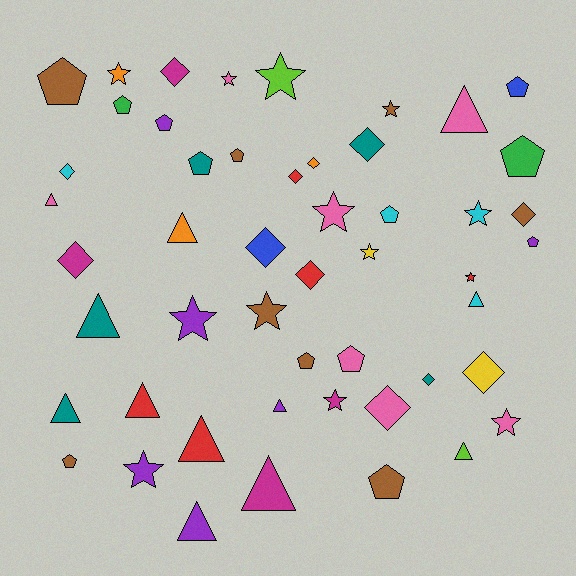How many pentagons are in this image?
There are 13 pentagons.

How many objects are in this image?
There are 50 objects.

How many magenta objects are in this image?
There are 4 magenta objects.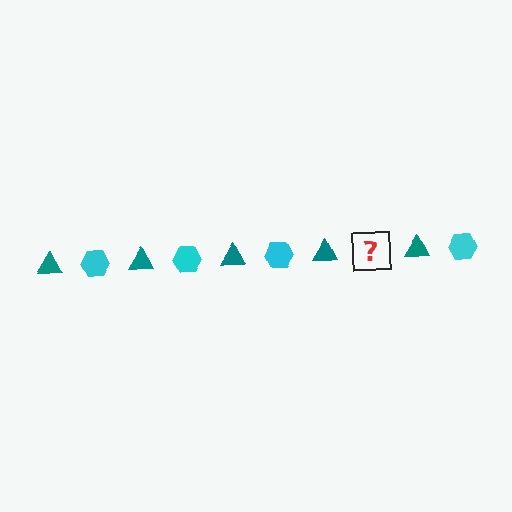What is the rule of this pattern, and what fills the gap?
The rule is that the pattern alternates between teal triangle and cyan hexagon. The gap should be filled with a cyan hexagon.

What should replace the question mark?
The question mark should be replaced with a cyan hexagon.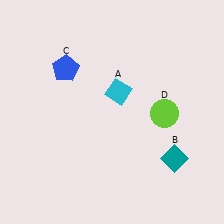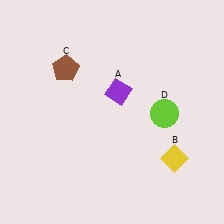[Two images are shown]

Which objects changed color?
A changed from cyan to purple. B changed from teal to yellow. C changed from blue to brown.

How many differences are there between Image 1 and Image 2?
There are 3 differences between the two images.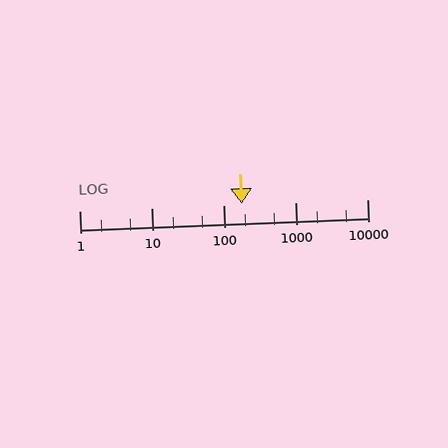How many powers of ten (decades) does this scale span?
The scale spans 4 decades, from 1 to 10000.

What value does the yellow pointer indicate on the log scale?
The pointer indicates approximately 180.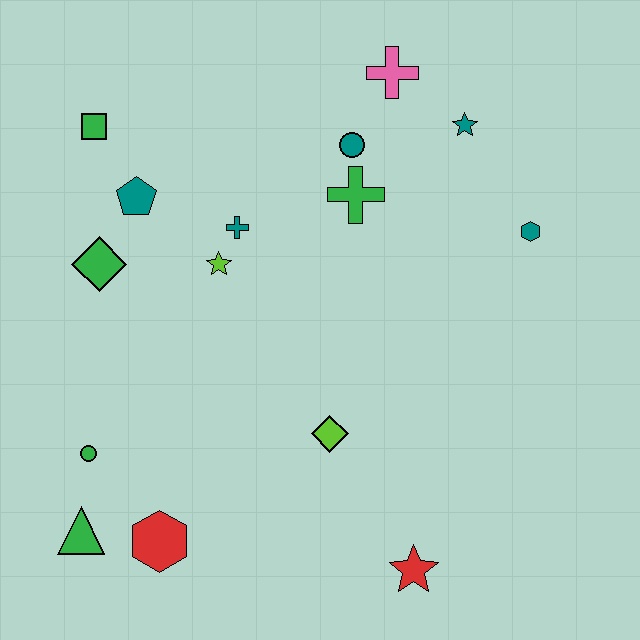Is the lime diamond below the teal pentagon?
Yes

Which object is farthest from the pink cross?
The green triangle is farthest from the pink cross.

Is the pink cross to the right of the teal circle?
Yes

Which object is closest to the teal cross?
The lime star is closest to the teal cross.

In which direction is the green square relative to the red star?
The green square is above the red star.